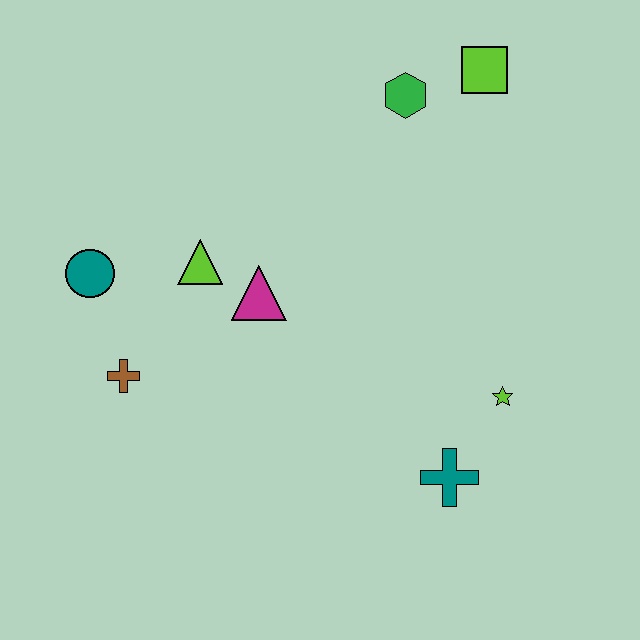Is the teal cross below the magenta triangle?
Yes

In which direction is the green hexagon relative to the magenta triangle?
The green hexagon is above the magenta triangle.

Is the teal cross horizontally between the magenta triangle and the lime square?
Yes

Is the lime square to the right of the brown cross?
Yes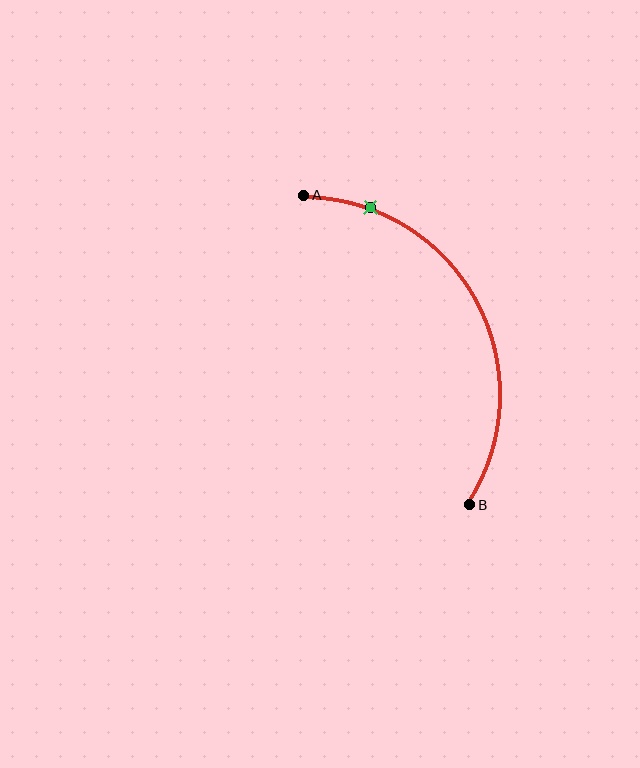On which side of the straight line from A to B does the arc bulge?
The arc bulges to the right of the straight line connecting A and B.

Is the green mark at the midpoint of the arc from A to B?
No. The green mark lies on the arc but is closer to endpoint A. The arc midpoint would be at the point on the curve equidistant along the arc from both A and B.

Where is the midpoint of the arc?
The arc midpoint is the point on the curve farthest from the straight line joining A and B. It sits to the right of that line.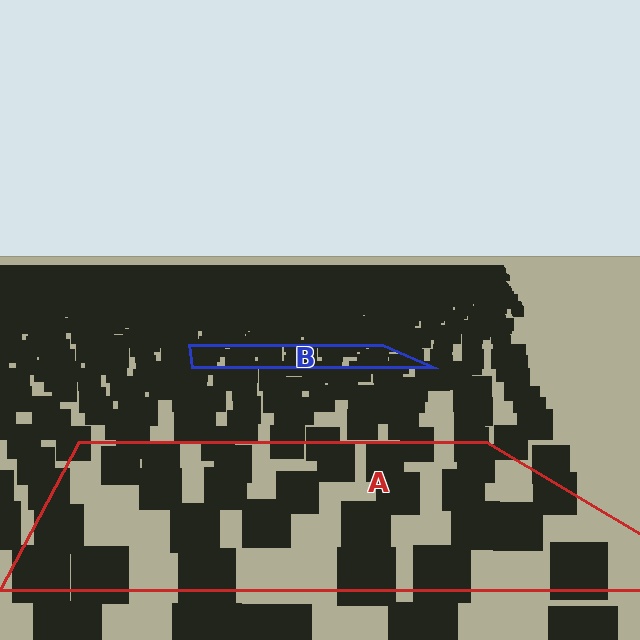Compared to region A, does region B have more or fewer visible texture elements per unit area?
Region B has more texture elements per unit area — they are packed more densely because it is farther away.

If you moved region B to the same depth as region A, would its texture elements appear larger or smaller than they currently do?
They would appear larger. At a closer depth, the same texture elements are projected at a bigger on-screen size.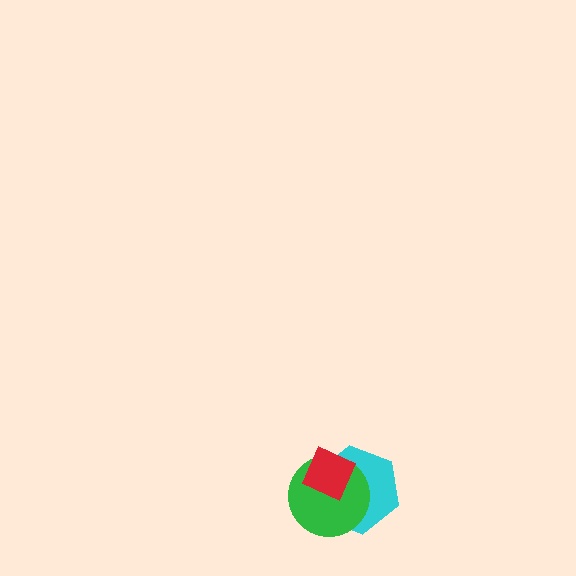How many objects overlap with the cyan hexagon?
2 objects overlap with the cyan hexagon.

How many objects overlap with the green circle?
2 objects overlap with the green circle.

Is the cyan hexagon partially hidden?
Yes, it is partially covered by another shape.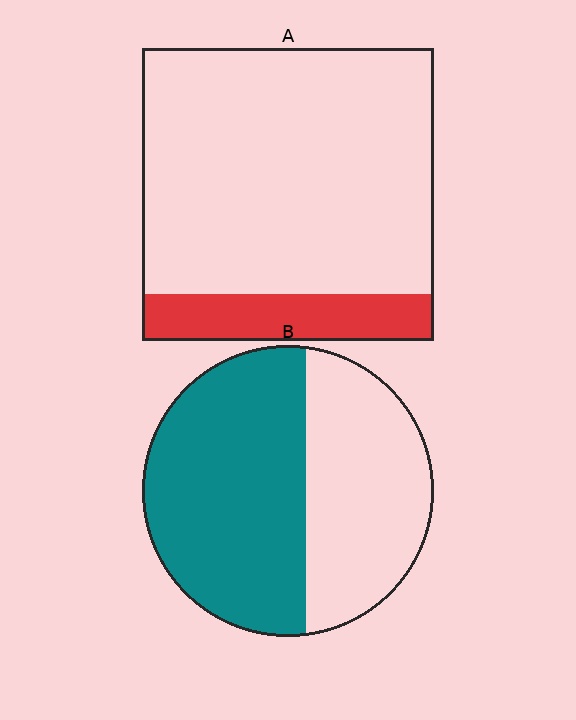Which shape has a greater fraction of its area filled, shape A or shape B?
Shape B.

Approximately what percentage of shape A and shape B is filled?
A is approximately 15% and B is approximately 60%.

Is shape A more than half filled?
No.